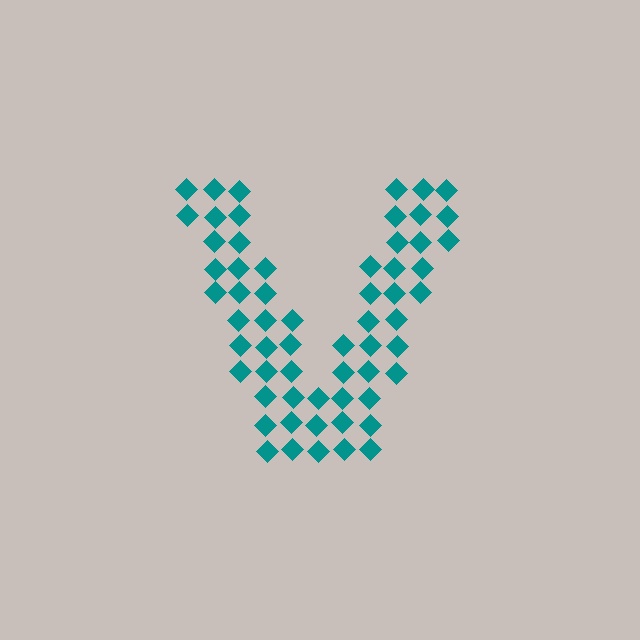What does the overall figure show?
The overall figure shows the letter V.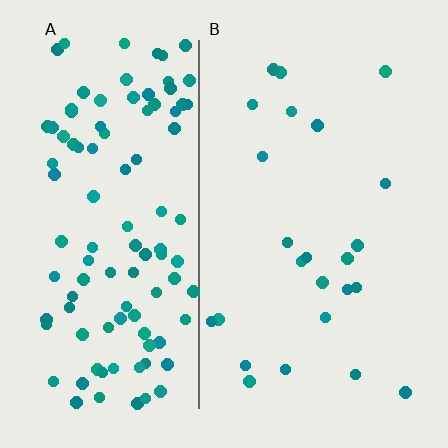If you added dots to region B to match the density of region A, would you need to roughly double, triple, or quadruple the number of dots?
Approximately quadruple.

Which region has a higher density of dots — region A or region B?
A (the left).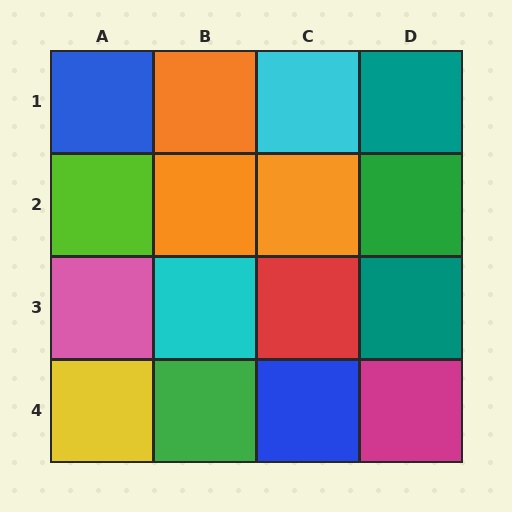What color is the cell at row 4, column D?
Magenta.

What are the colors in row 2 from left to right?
Lime, orange, orange, green.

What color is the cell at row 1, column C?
Cyan.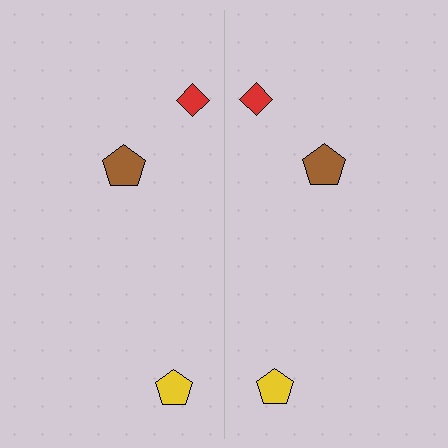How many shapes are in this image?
There are 6 shapes in this image.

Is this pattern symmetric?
Yes, this pattern has bilateral (reflection) symmetry.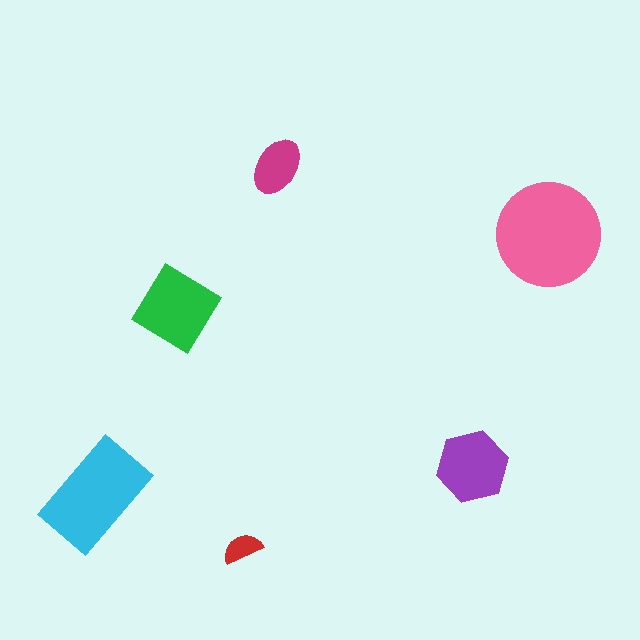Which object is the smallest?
The red semicircle.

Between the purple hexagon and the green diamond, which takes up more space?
The green diamond.